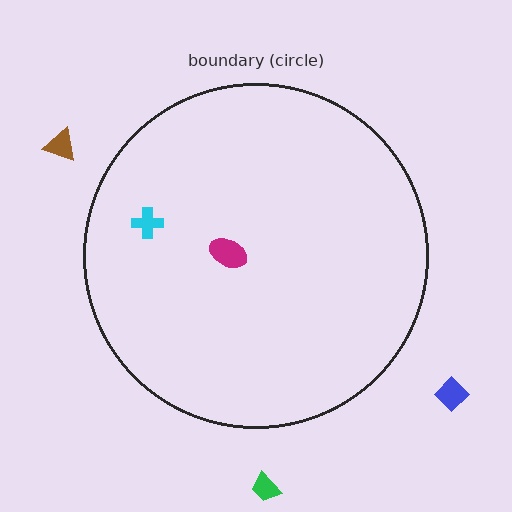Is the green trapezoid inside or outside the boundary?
Outside.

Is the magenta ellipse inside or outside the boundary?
Inside.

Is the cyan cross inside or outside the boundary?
Inside.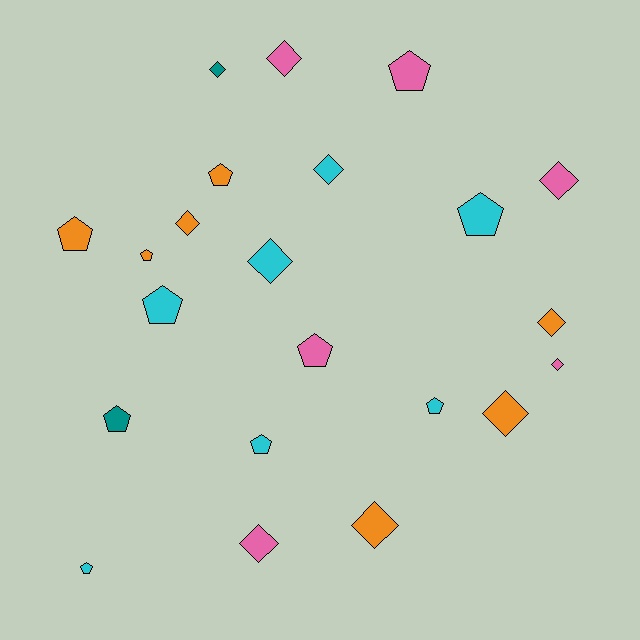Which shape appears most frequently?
Pentagon, with 11 objects.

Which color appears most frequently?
Cyan, with 7 objects.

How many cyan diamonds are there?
There are 2 cyan diamonds.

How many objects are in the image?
There are 22 objects.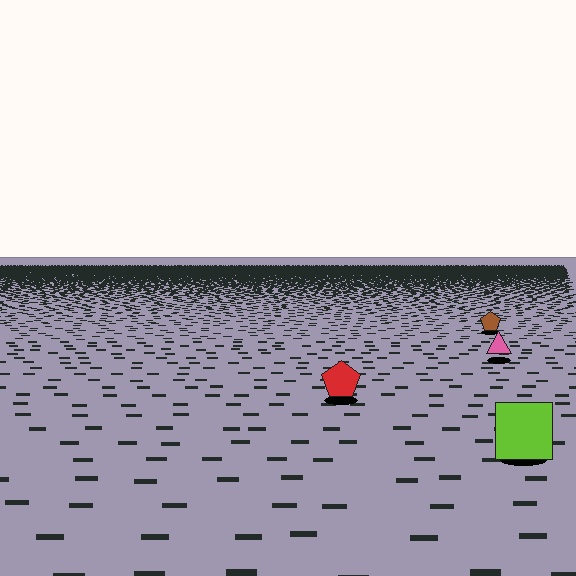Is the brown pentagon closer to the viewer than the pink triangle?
No. The pink triangle is closer — you can tell from the texture gradient: the ground texture is coarser near it.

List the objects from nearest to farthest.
From nearest to farthest: the lime square, the red pentagon, the pink triangle, the brown pentagon.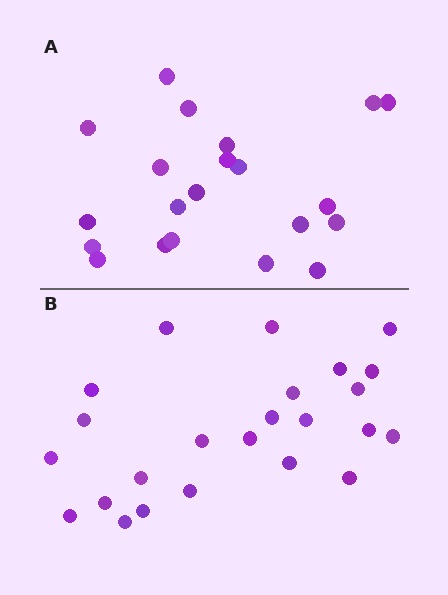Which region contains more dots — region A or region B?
Region B (the bottom region) has more dots.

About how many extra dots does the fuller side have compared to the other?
Region B has just a few more — roughly 2 or 3 more dots than region A.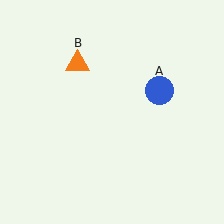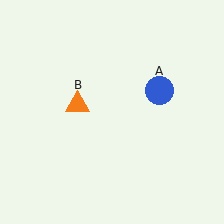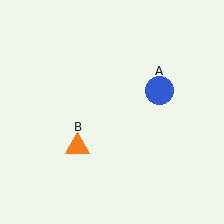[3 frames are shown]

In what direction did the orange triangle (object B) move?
The orange triangle (object B) moved down.